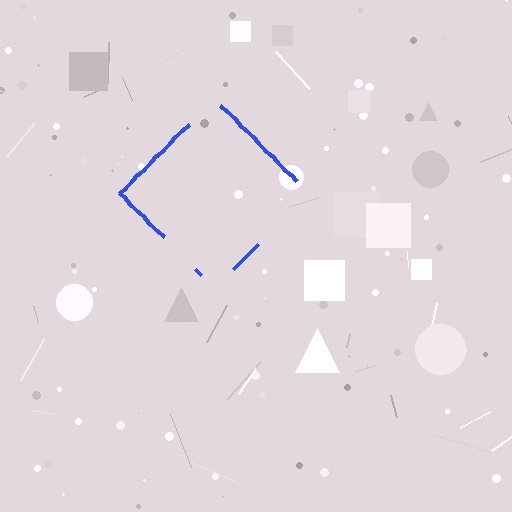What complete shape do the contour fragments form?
The contour fragments form a diamond.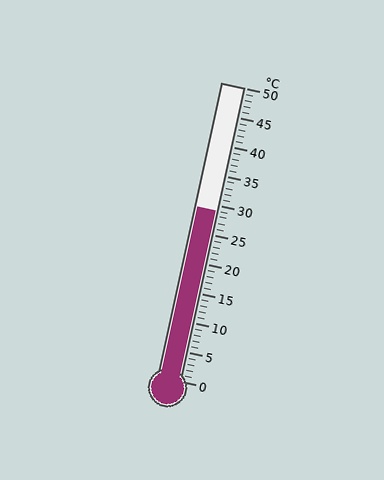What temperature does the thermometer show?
The thermometer shows approximately 29°C.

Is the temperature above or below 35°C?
The temperature is below 35°C.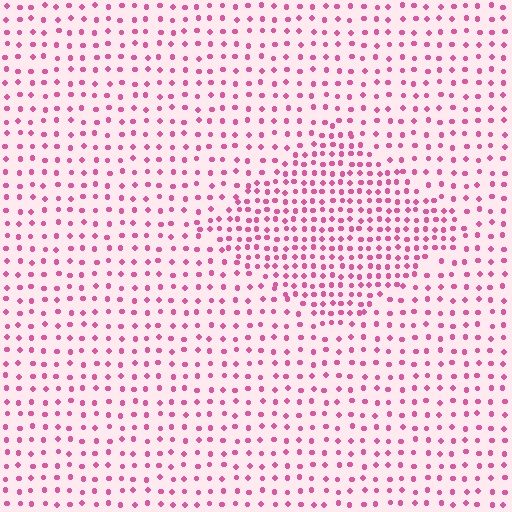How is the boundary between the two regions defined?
The boundary is defined by a change in element density (approximately 1.9x ratio). All elements are the same color, size, and shape.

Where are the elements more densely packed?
The elements are more densely packed inside the diamond boundary.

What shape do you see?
I see a diamond.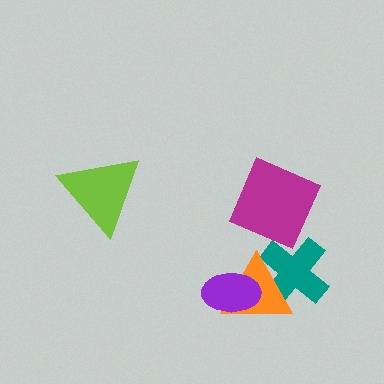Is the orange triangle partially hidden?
Yes, it is partially covered by another shape.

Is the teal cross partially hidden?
Yes, it is partially covered by another shape.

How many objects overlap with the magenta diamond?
1 object overlaps with the magenta diamond.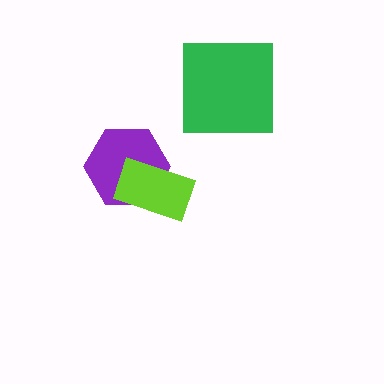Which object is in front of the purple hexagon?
The lime rectangle is in front of the purple hexagon.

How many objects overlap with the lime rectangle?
1 object overlaps with the lime rectangle.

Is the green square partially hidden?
No, no other shape covers it.